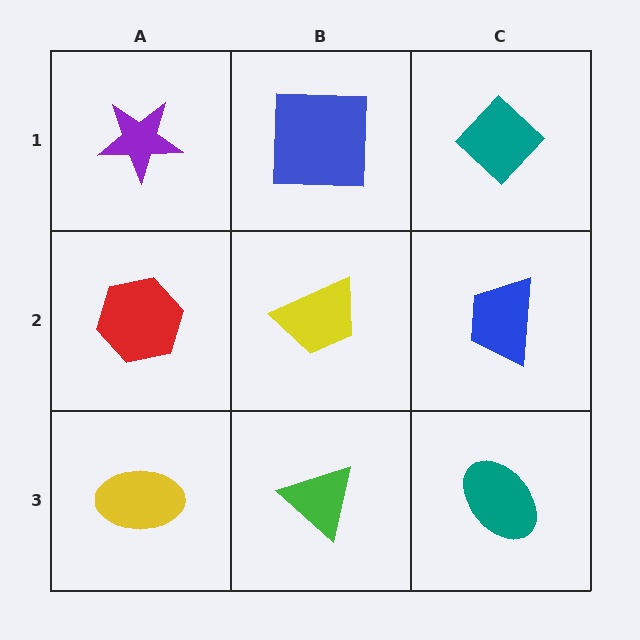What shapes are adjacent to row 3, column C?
A blue trapezoid (row 2, column C), a green triangle (row 3, column B).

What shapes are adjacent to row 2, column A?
A purple star (row 1, column A), a yellow ellipse (row 3, column A), a yellow trapezoid (row 2, column B).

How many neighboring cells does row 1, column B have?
3.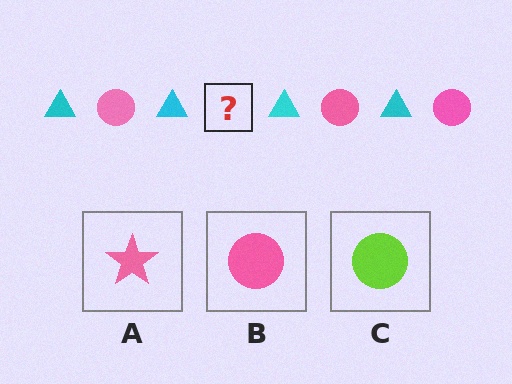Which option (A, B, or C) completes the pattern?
B.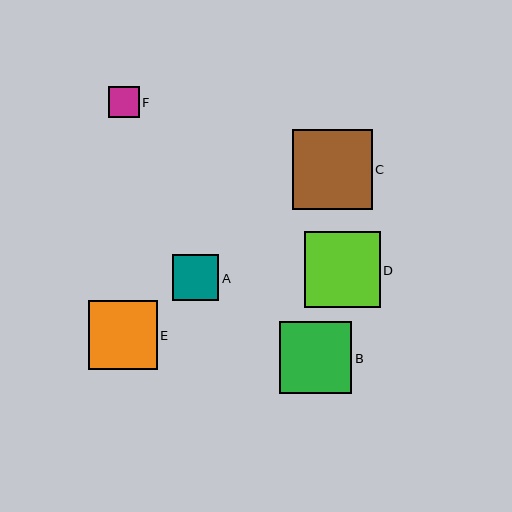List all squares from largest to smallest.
From largest to smallest: C, D, B, E, A, F.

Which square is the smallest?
Square F is the smallest with a size of approximately 31 pixels.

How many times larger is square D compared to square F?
Square D is approximately 2.5 times the size of square F.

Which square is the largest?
Square C is the largest with a size of approximately 80 pixels.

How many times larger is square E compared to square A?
Square E is approximately 1.5 times the size of square A.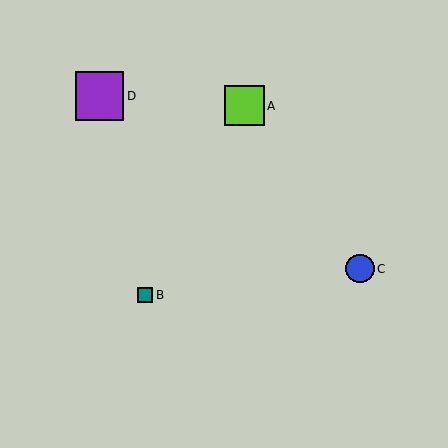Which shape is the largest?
The purple square (labeled D) is the largest.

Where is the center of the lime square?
The center of the lime square is at (244, 106).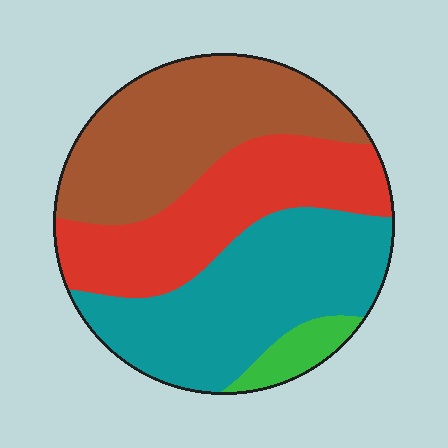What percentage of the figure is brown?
Brown takes up about one third (1/3) of the figure.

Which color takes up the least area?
Green, at roughly 5%.